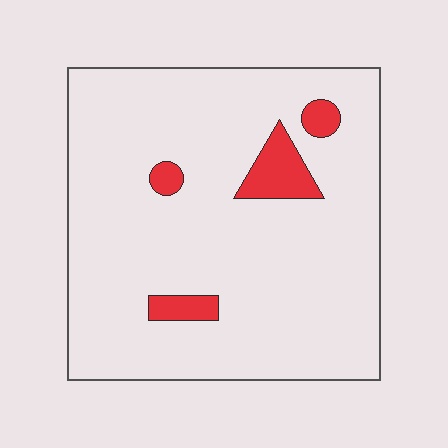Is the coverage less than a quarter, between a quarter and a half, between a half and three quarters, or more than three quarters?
Less than a quarter.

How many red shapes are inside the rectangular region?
4.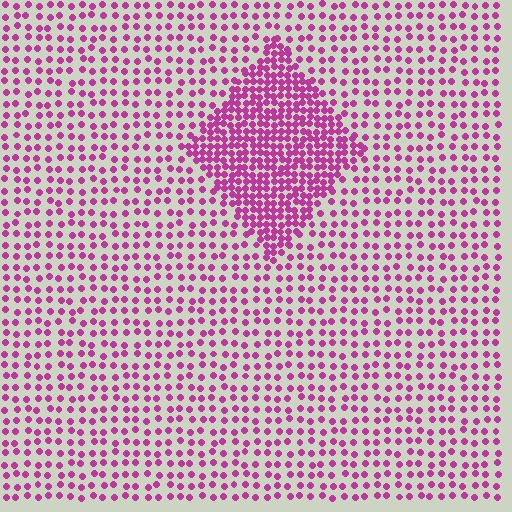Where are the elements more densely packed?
The elements are more densely packed inside the diamond boundary.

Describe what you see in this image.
The image contains small magenta elements arranged at two different densities. A diamond-shaped region is visible where the elements are more densely packed than the surrounding area.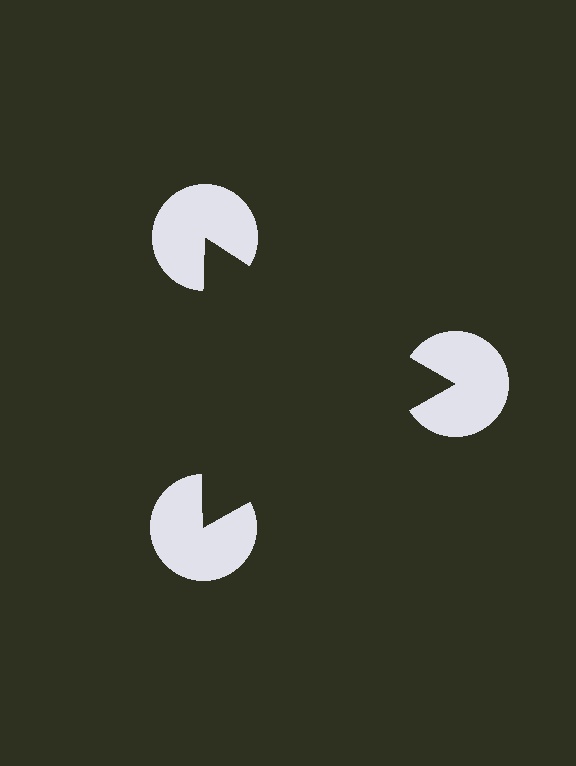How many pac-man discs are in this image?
There are 3 — one at each vertex of the illusory triangle.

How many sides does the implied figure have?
3 sides.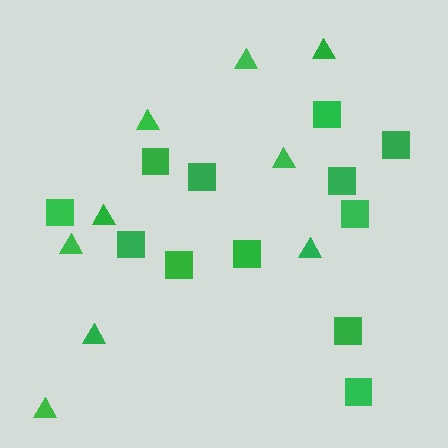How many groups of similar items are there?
There are 2 groups: one group of squares (12) and one group of triangles (9).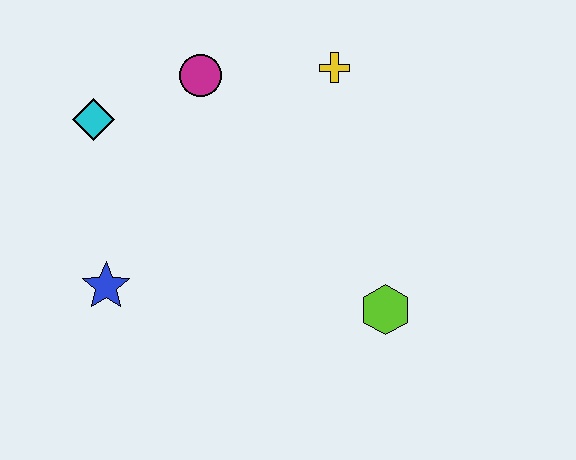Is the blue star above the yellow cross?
No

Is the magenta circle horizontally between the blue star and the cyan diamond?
No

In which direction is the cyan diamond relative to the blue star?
The cyan diamond is above the blue star.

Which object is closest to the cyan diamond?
The magenta circle is closest to the cyan diamond.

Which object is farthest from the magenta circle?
The lime hexagon is farthest from the magenta circle.